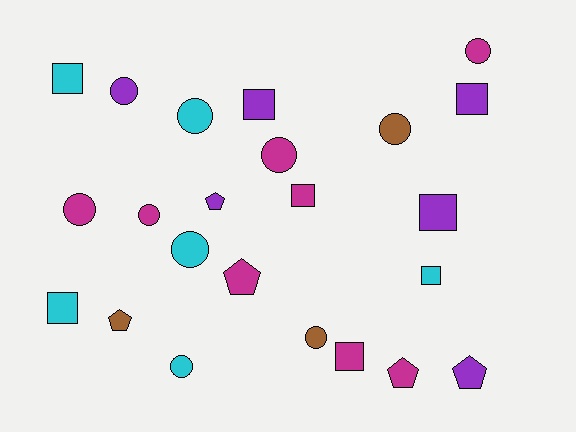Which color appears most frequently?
Magenta, with 8 objects.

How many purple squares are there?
There are 3 purple squares.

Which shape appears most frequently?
Circle, with 10 objects.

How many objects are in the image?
There are 23 objects.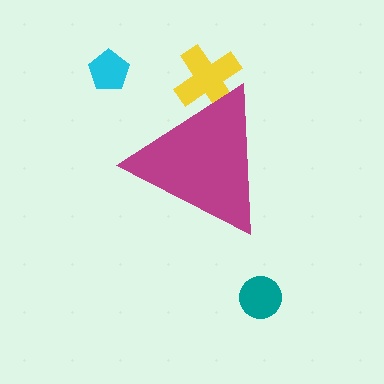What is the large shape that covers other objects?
A magenta triangle.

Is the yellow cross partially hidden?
Yes, the yellow cross is partially hidden behind the magenta triangle.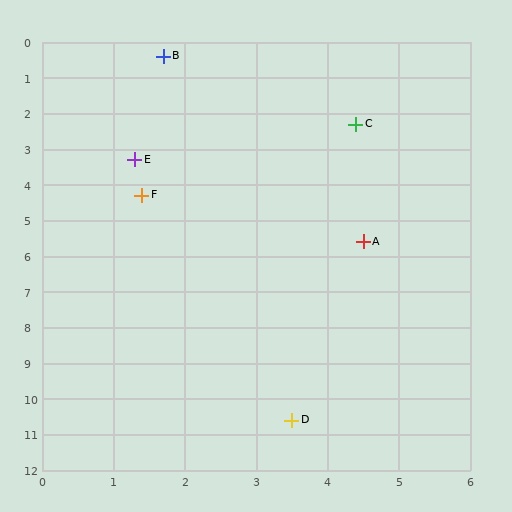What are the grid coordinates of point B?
Point B is at approximately (1.7, 0.4).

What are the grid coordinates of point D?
Point D is at approximately (3.5, 10.6).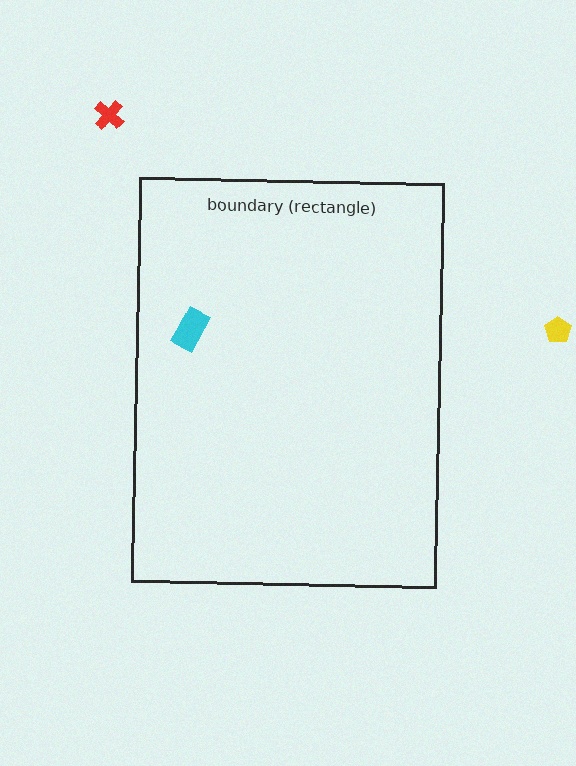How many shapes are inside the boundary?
1 inside, 2 outside.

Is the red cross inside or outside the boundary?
Outside.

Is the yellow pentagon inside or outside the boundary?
Outside.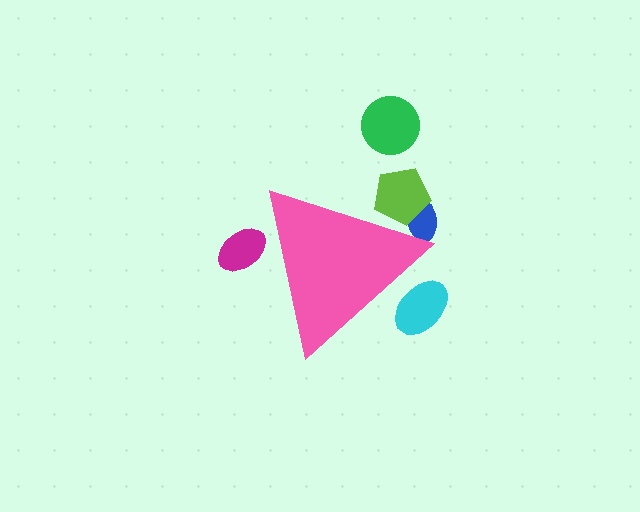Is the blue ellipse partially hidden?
Yes, the blue ellipse is partially hidden behind the pink triangle.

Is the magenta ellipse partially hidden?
Yes, the magenta ellipse is partially hidden behind the pink triangle.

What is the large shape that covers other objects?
A pink triangle.